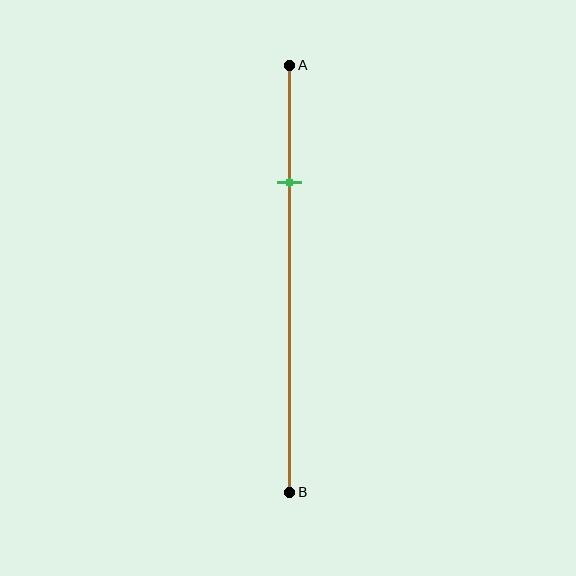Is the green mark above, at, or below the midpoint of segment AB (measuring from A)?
The green mark is above the midpoint of segment AB.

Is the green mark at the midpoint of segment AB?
No, the mark is at about 30% from A, not at the 50% midpoint.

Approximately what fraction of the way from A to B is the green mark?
The green mark is approximately 30% of the way from A to B.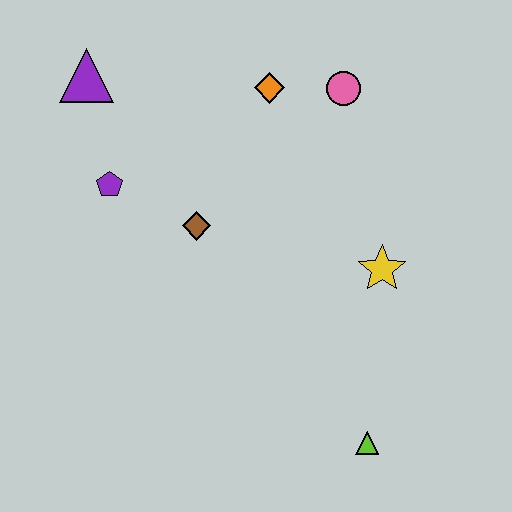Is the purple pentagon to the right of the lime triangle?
No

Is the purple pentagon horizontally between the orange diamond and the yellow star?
No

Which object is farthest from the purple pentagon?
The lime triangle is farthest from the purple pentagon.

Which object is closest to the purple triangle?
The purple pentagon is closest to the purple triangle.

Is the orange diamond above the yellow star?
Yes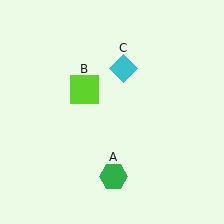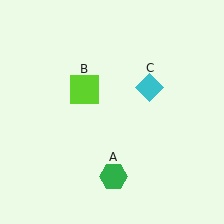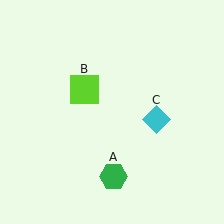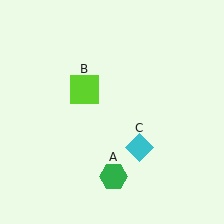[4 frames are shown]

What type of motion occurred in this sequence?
The cyan diamond (object C) rotated clockwise around the center of the scene.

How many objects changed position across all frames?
1 object changed position: cyan diamond (object C).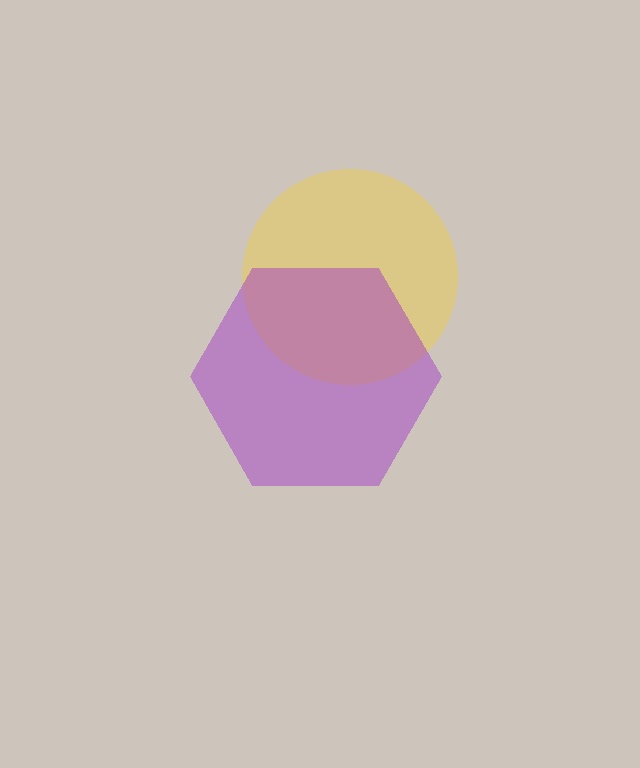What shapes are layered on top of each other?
The layered shapes are: a yellow circle, a purple hexagon.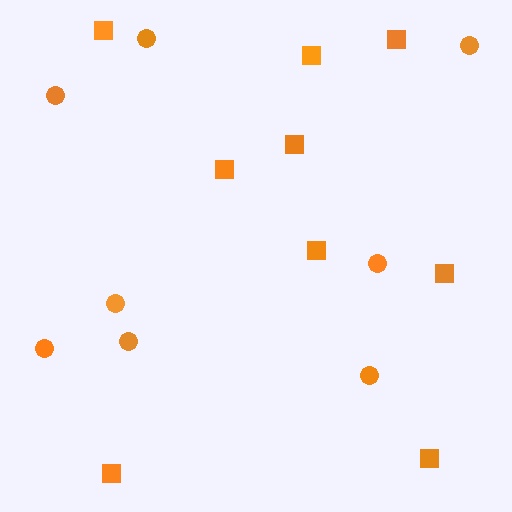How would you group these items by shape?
There are 2 groups: one group of circles (8) and one group of squares (9).